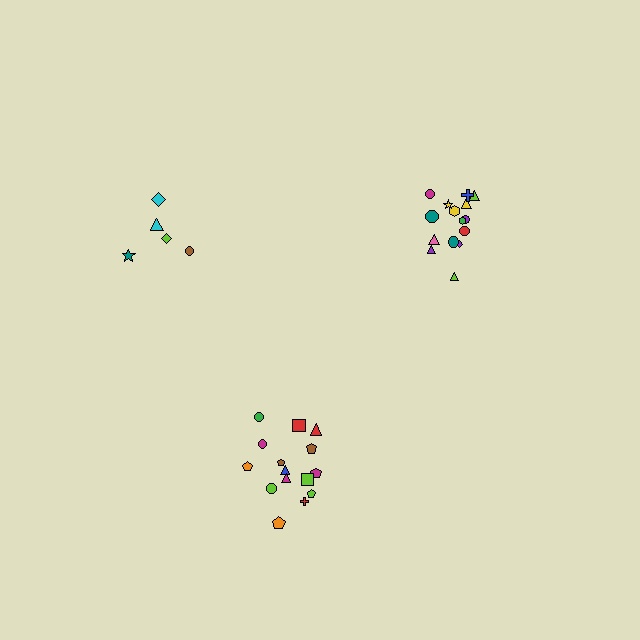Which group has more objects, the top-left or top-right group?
The top-right group.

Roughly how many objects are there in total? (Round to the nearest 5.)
Roughly 35 objects in total.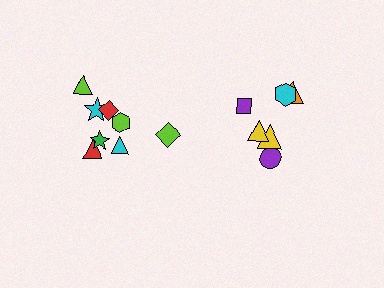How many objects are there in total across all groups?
There are 14 objects.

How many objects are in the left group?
There are 8 objects.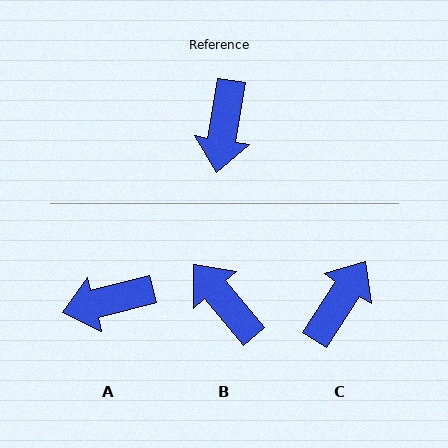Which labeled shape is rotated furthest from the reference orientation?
C, about 156 degrees away.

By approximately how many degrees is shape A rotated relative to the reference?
Approximately 66 degrees clockwise.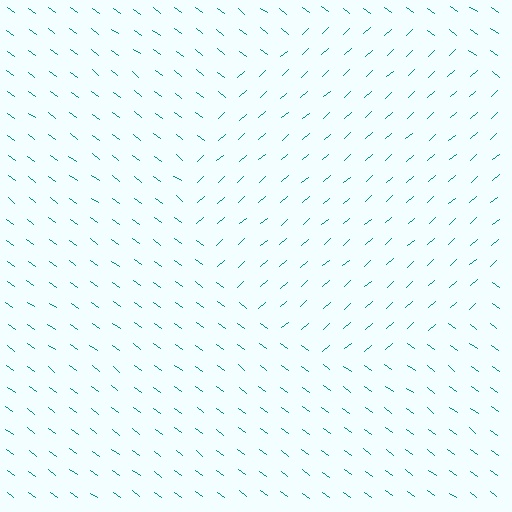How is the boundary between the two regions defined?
The boundary is defined purely by a change in line orientation (approximately 78 degrees difference). All lines are the same color and thickness.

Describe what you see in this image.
The image is filled with small teal line segments. A circle region in the image has lines oriented differently from the surrounding lines, creating a visible texture boundary.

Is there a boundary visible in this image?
Yes, there is a texture boundary formed by a change in line orientation.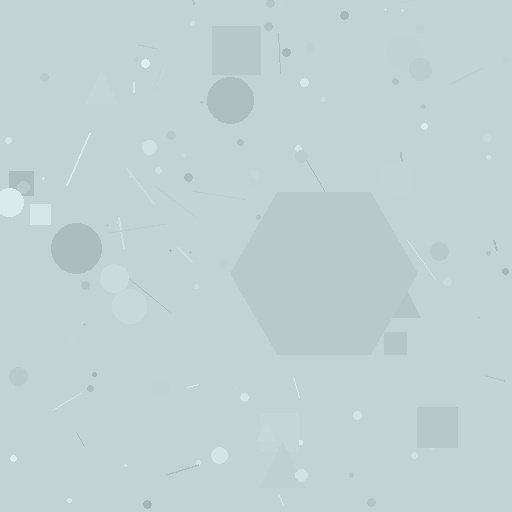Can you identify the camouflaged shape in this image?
The camouflaged shape is a hexagon.